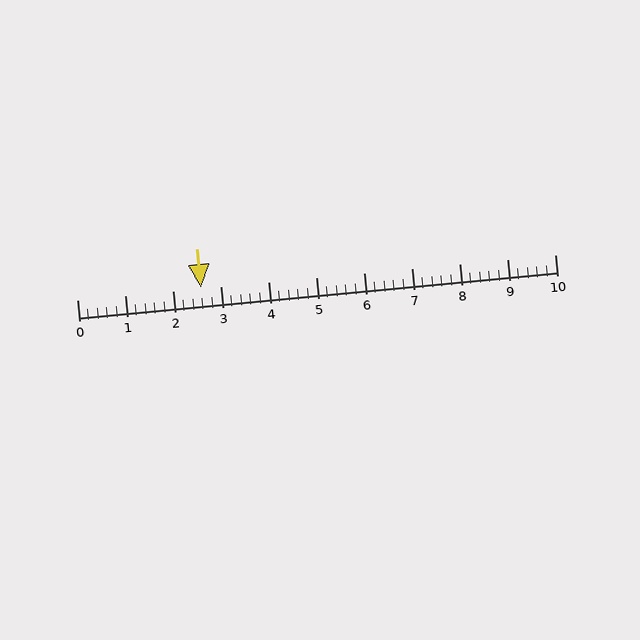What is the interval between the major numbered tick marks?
The major tick marks are spaced 1 units apart.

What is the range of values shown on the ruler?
The ruler shows values from 0 to 10.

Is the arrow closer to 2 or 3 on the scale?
The arrow is closer to 3.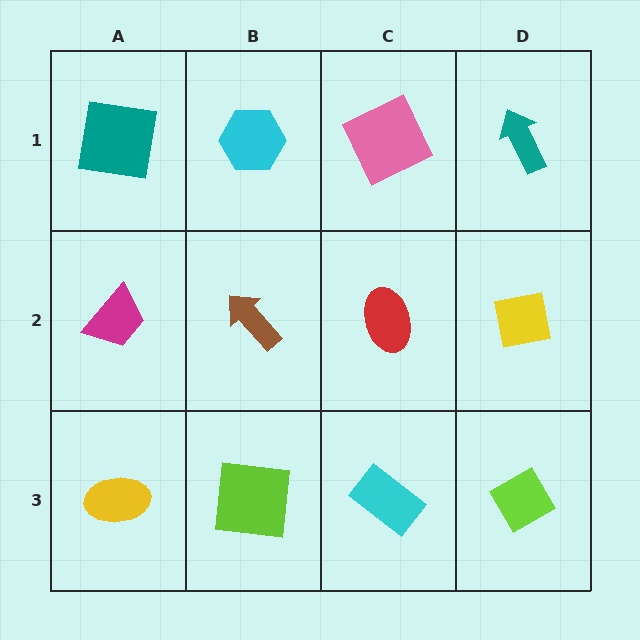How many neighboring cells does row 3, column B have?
3.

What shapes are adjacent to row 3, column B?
A brown arrow (row 2, column B), a yellow ellipse (row 3, column A), a cyan rectangle (row 3, column C).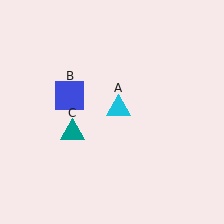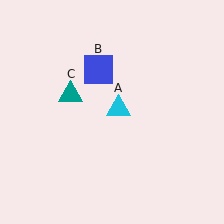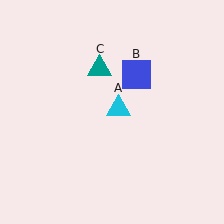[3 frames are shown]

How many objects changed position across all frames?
2 objects changed position: blue square (object B), teal triangle (object C).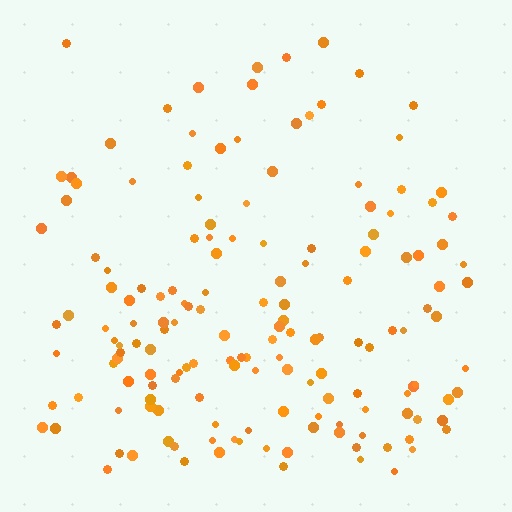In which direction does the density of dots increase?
From top to bottom, with the bottom side densest.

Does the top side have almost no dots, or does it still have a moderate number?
Still a moderate number, just noticeably fewer than the bottom.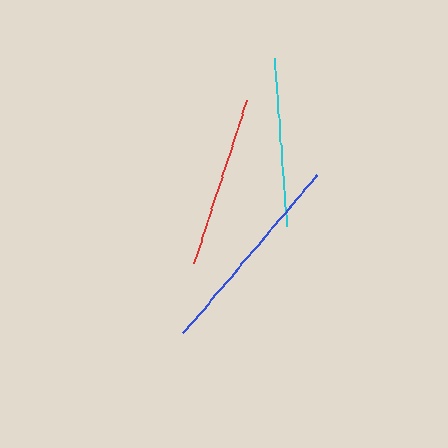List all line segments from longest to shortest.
From longest to shortest: blue, red, cyan.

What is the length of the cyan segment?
The cyan segment is approximately 169 pixels long.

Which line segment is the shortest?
The cyan line is the shortest at approximately 169 pixels.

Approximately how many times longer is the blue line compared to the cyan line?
The blue line is approximately 1.2 times the length of the cyan line.